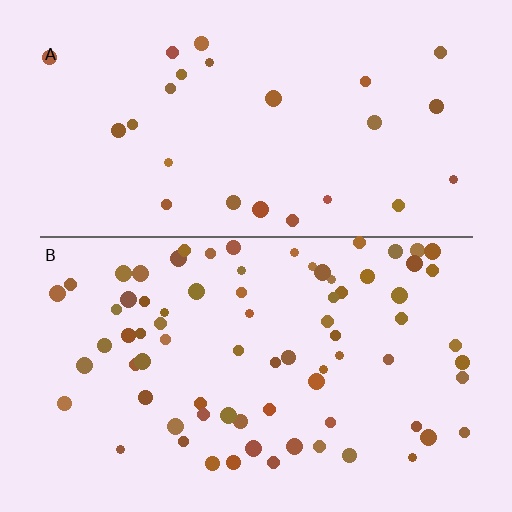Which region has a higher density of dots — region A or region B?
B (the bottom).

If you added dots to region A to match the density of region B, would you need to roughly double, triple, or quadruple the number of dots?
Approximately triple.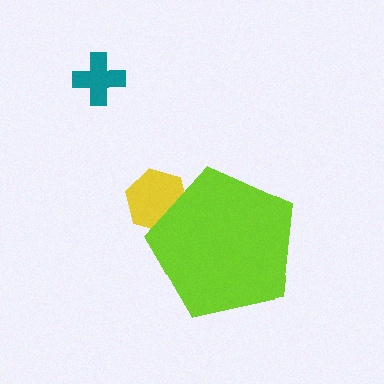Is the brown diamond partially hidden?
Yes, the brown diamond is partially hidden behind the lime pentagon.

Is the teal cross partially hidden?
No, the teal cross is fully visible.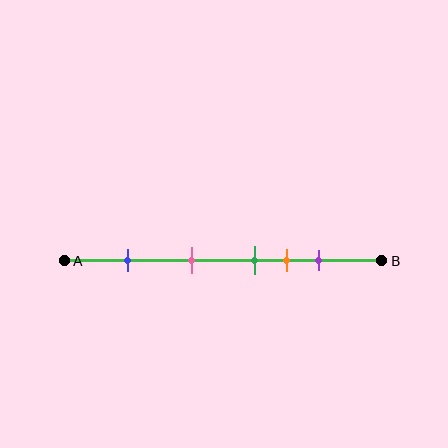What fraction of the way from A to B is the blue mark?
The blue mark is approximately 20% (0.2) of the way from A to B.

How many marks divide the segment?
There are 5 marks dividing the segment.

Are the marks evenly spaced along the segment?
No, the marks are not evenly spaced.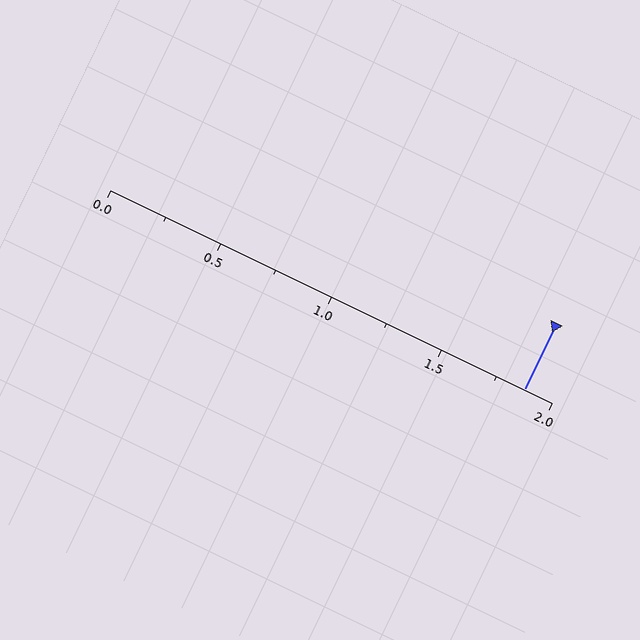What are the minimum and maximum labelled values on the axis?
The axis runs from 0.0 to 2.0.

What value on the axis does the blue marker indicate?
The marker indicates approximately 1.88.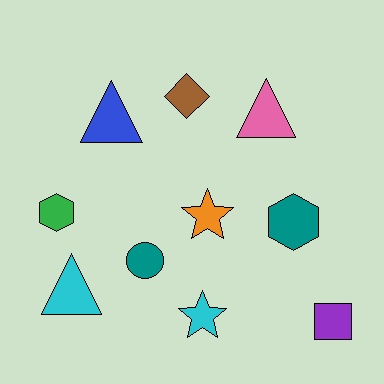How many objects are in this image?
There are 10 objects.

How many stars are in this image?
There are 2 stars.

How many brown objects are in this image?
There is 1 brown object.